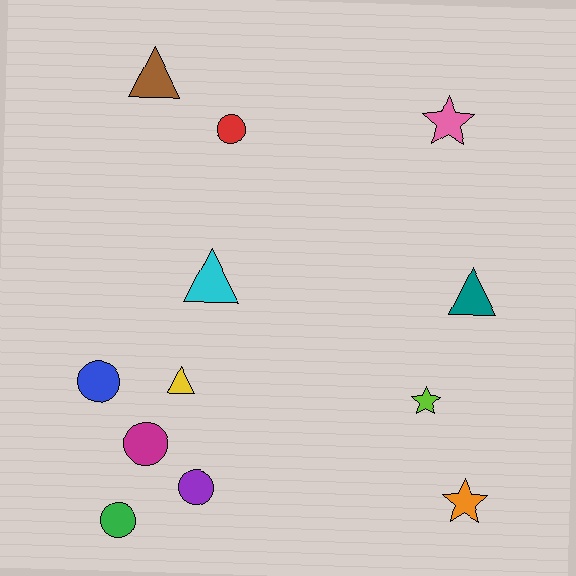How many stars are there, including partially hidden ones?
There are 3 stars.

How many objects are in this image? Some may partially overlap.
There are 12 objects.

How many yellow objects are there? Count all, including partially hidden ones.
There is 1 yellow object.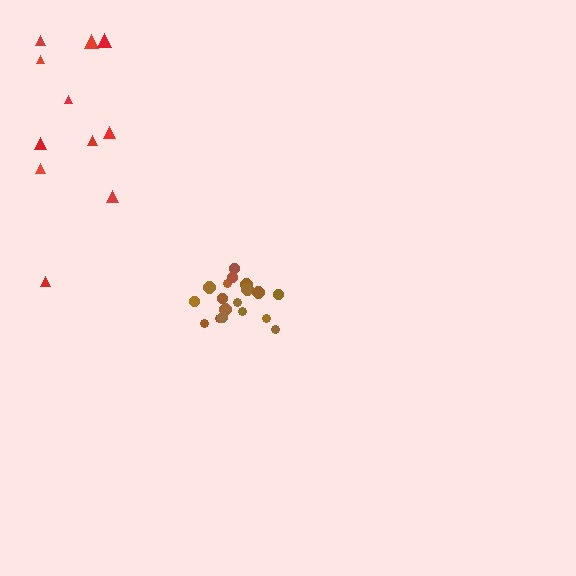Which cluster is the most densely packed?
Brown.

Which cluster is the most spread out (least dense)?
Red.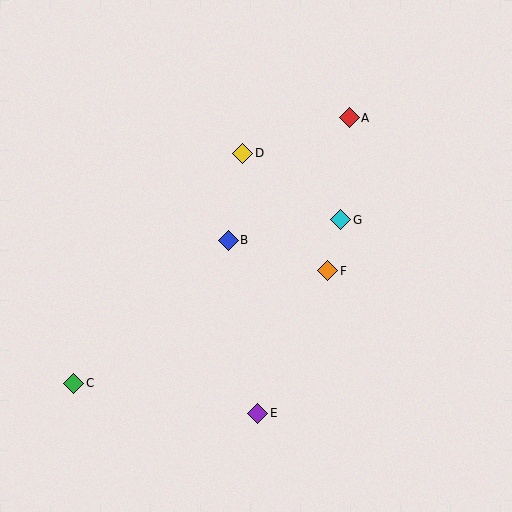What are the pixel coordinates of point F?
Point F is at (328, 271).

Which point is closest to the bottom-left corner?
Point C is closest to the bottom-left corner.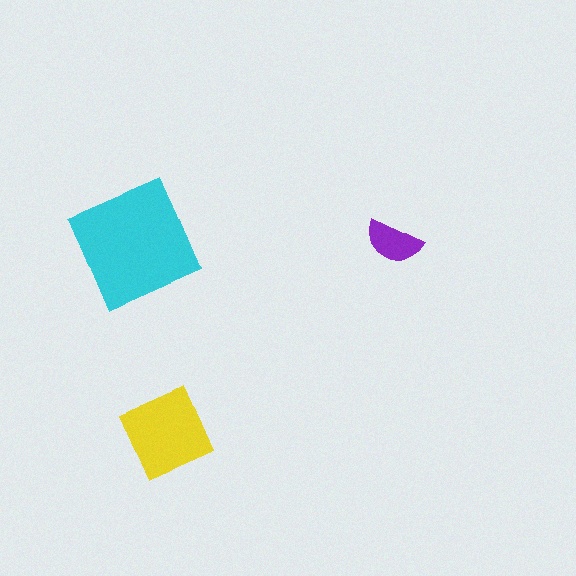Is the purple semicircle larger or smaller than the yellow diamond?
Smaller.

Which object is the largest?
The cyan square.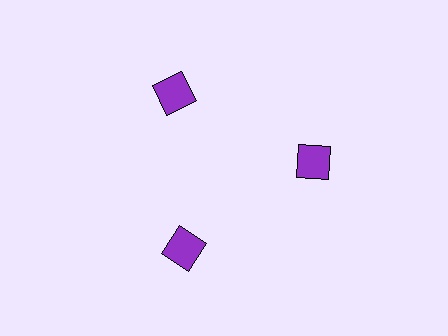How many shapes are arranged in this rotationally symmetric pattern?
There are 3 shapes, arranged in 3 groups of 1.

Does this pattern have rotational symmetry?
Yes, this pattern has 3-fold rotational symmetry. It looks the same after rotating 120 degrees around the center.